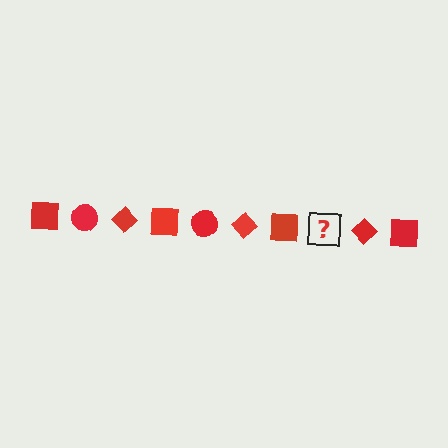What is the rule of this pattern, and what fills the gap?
The rule is that the pattern cycles through square, circle, diamond shapes in red. The gap should be filled with a red circle.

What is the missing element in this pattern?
The missing element is a red circle.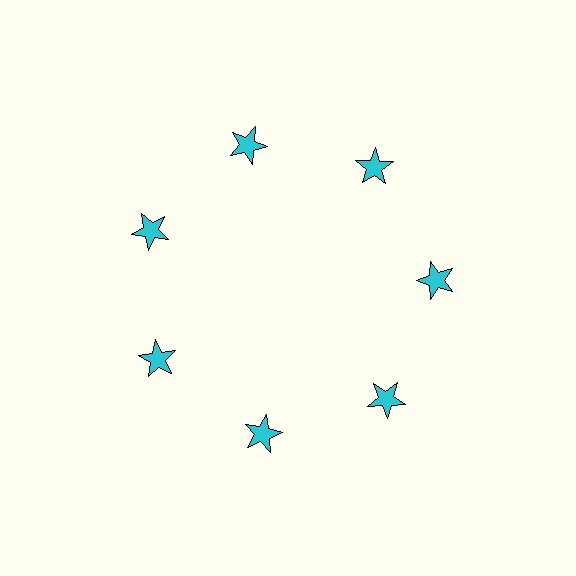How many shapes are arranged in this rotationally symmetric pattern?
There are 7 shapes, arranged in 7 groups of 1.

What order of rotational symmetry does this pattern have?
This pattern has 7-fold rotational symmetry.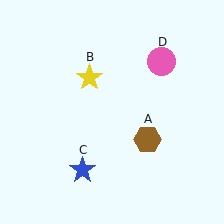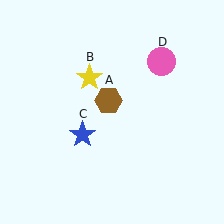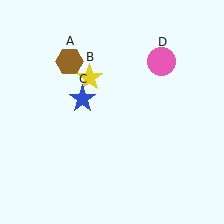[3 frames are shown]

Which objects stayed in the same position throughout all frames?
Yellow star (object B) and pink circle (object D) remained stationary.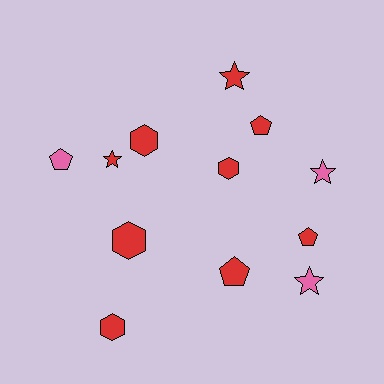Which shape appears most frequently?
Star, with 4 objects.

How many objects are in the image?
There are 12 objects.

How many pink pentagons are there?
There is 1 pink pentagon.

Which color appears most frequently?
Red, with 9 objects.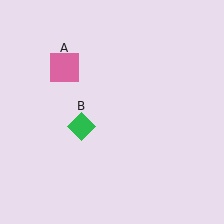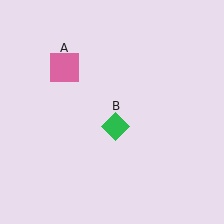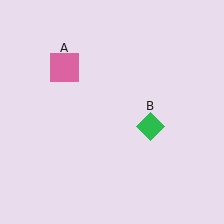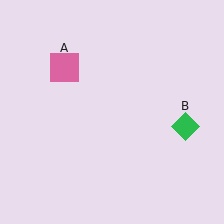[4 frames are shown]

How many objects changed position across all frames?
1 object changed position: green diamond (object B).